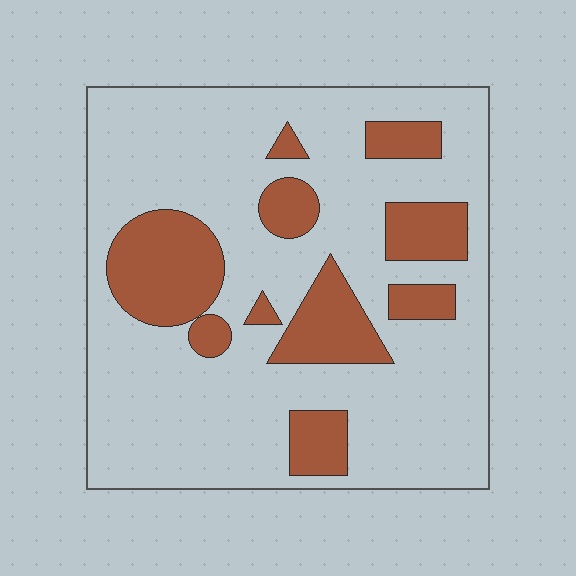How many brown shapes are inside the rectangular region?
10.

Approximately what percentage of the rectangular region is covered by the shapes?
Approximately 25%.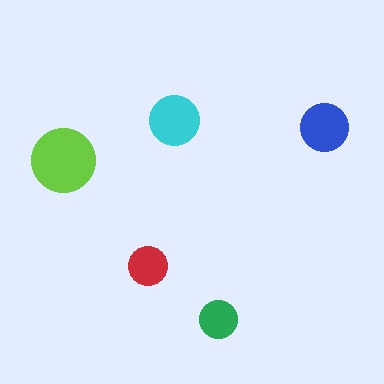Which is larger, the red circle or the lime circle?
The lime one.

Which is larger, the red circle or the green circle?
The red one.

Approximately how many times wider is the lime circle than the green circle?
About 1.5 times wider.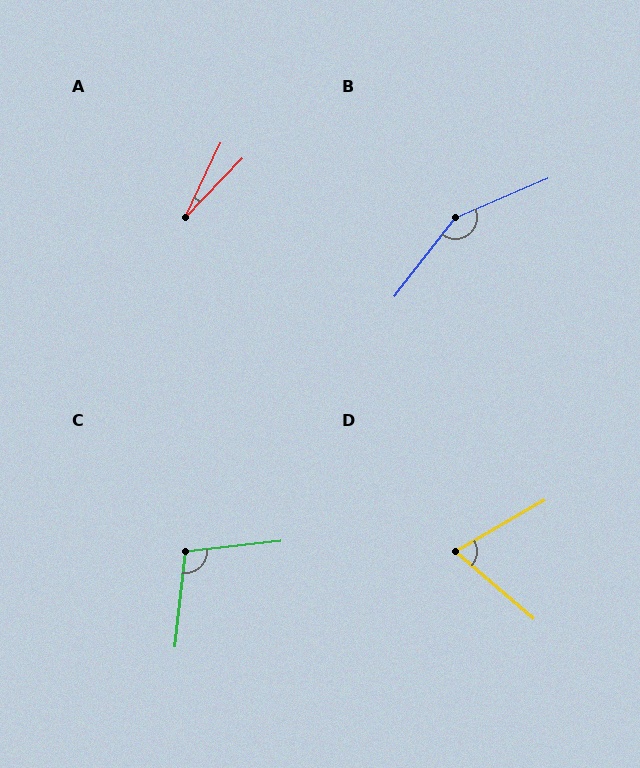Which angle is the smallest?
A, at approximately 18 degrees.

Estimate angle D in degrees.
Approximately 71 degrees.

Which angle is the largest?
B, at approximately 151 degrees.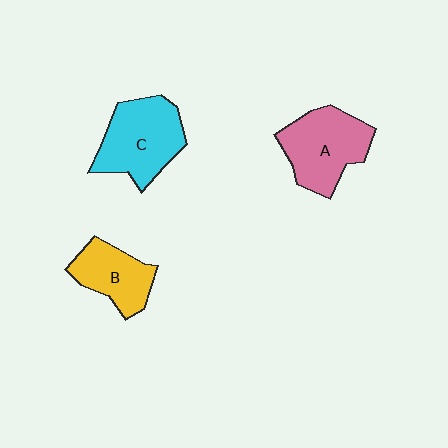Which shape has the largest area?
Shape C (cyan).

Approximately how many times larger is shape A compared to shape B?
Approximately 1.4 times.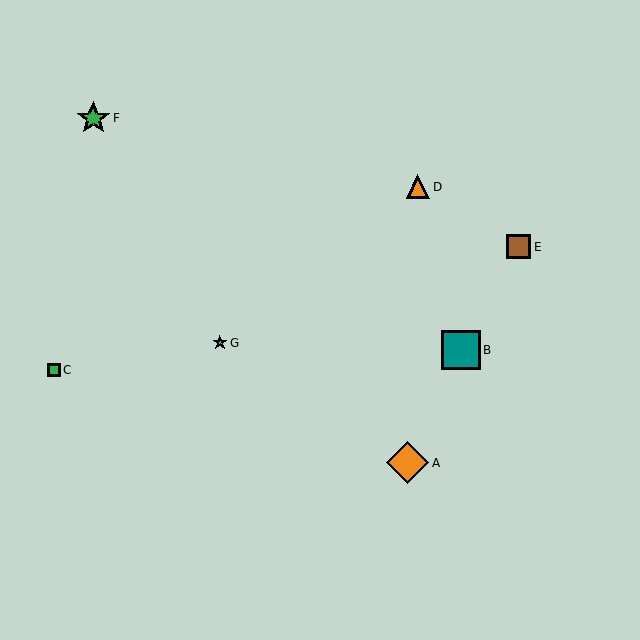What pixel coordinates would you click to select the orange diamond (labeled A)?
Click at (408, 463) to select the orange diamond A.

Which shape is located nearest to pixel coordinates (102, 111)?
The green star (labeled F) at (93, 118) is nearest to that location.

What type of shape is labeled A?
Shape A is an orange diamond.